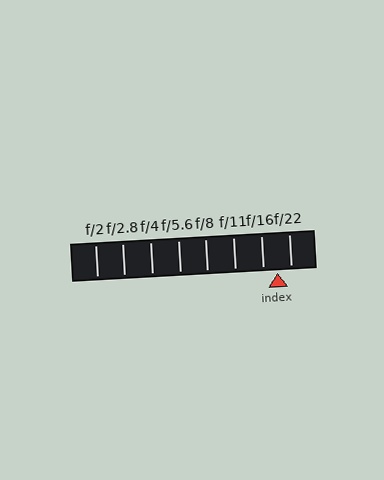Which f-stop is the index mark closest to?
The index mark is closest to f/22.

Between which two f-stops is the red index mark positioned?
The index mark is between f/16 and f/22.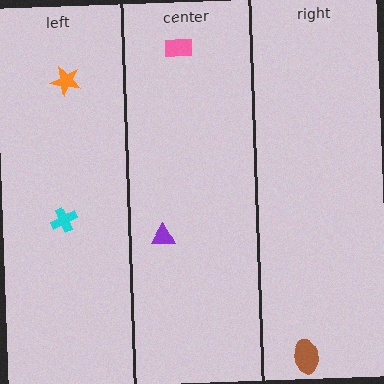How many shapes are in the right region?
1.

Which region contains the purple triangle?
The center region.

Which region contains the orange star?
The left region.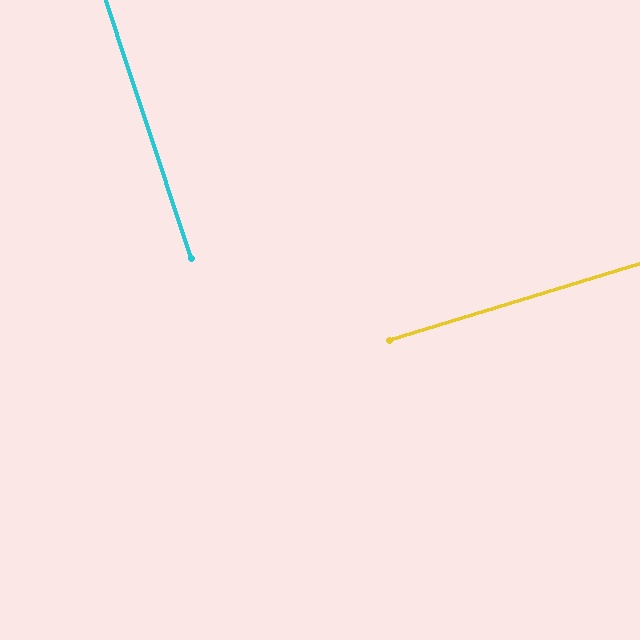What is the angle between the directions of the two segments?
Approximately 89 degrees.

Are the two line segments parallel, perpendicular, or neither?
Perpendicular — they meet at approximately 89°.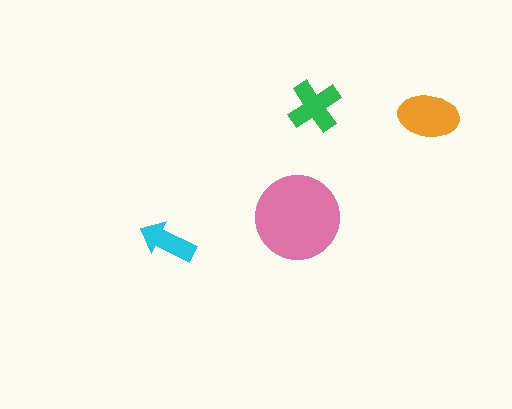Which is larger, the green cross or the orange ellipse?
The orange ellipse.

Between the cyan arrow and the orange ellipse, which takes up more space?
The orange ellipse.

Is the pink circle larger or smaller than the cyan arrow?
Larger.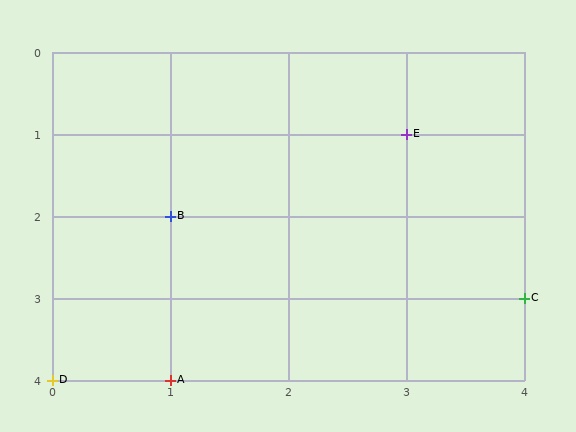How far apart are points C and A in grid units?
Points C and A are 3 columns and 1 row apart (about 3.2 grid units diagonally).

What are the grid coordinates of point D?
Point D is at grid coordinates (0, 4).